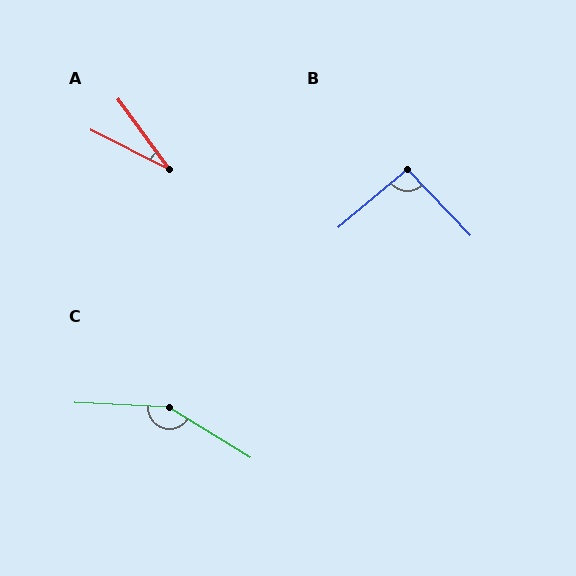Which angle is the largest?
C, at approximately 151 degrees.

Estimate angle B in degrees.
Approximately 94 degrees.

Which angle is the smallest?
A, at approximately 27 degrees.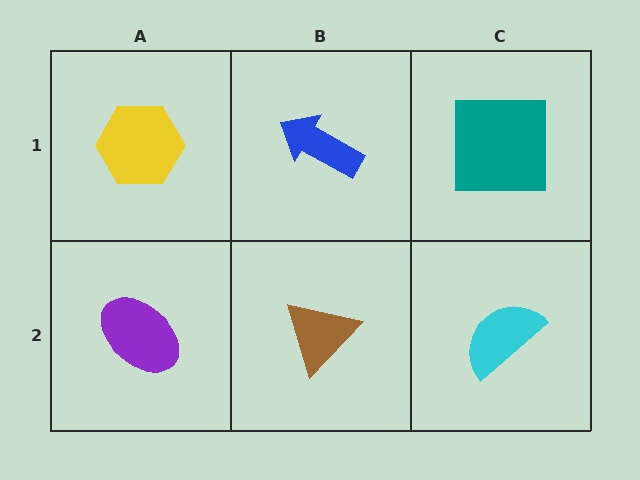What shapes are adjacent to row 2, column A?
A yellow hexagon (row 1, column A), a brown triangle (row 2, column B).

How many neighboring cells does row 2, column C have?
2.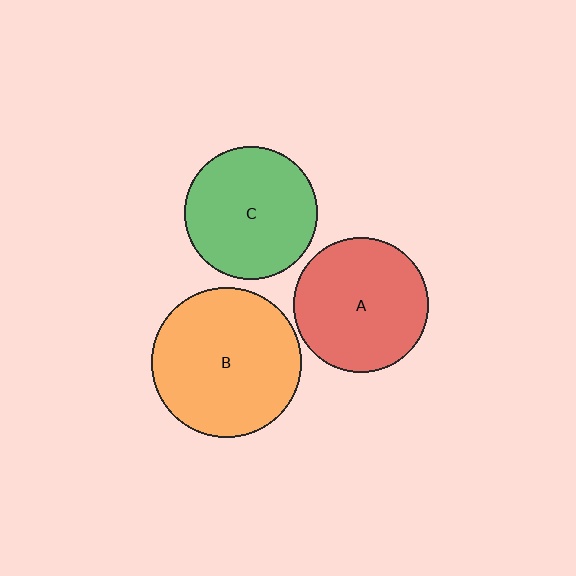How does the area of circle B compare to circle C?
Approximately 1.3 times.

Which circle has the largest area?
Circle B (orange).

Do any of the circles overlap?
No, none of the circles overlap.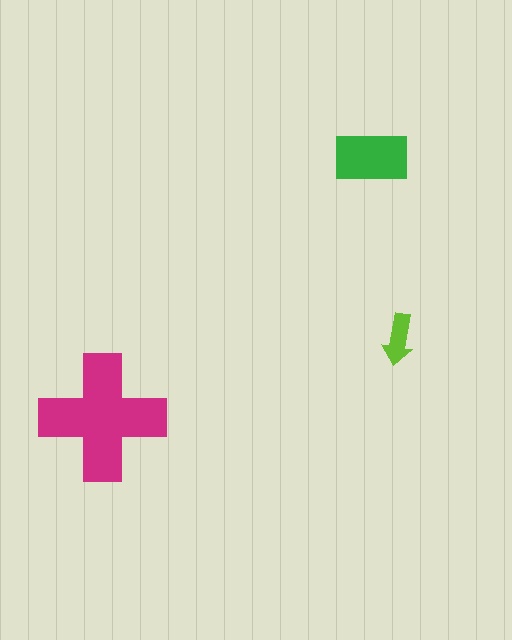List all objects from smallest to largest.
The lime arrow, the green rectangle, the magenta cross.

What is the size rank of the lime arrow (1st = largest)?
3rd.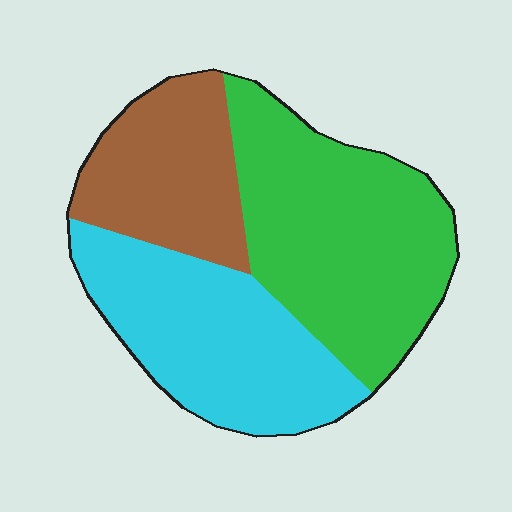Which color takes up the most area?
Green, at roughly 40%.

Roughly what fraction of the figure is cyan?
Cyan covers roughly 35% of the figure.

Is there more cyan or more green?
Green.